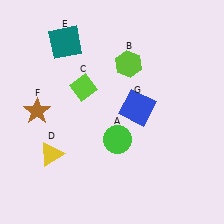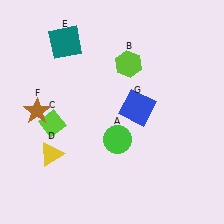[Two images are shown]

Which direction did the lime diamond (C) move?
The lime diamond (C) moved down.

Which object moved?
The lime diamond (C) moved down.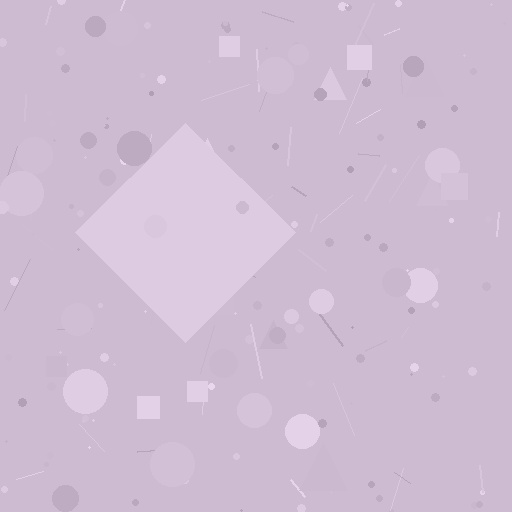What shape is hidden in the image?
A diamond is hidden in the image.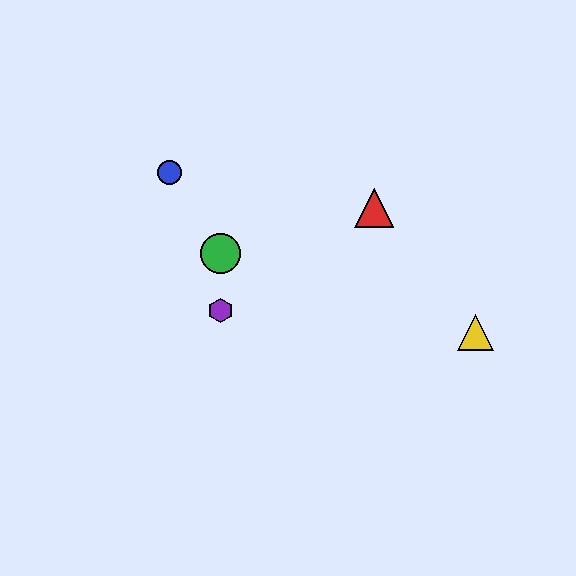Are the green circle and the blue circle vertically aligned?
No, the green circle is at x≈221 and the blue circle is at x≈169.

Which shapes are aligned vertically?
The green circle, the purple hexagon are aligned vertically.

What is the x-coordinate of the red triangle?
The red triangle is at x≈374.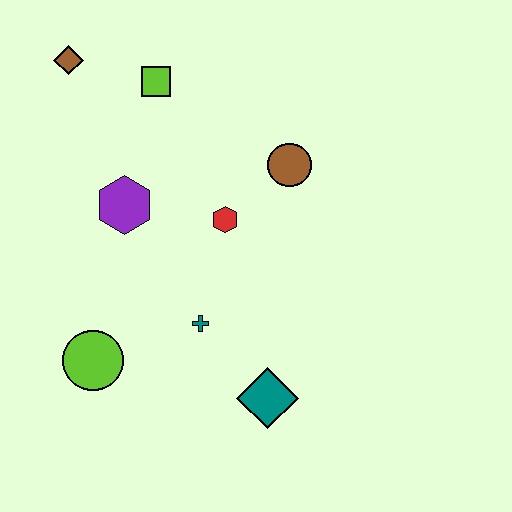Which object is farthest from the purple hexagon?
The teal diamond is farthest from the purple hexagon.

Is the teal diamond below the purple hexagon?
Yes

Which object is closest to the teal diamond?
The teal cross is closest to the teal diamond.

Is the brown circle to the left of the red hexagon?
No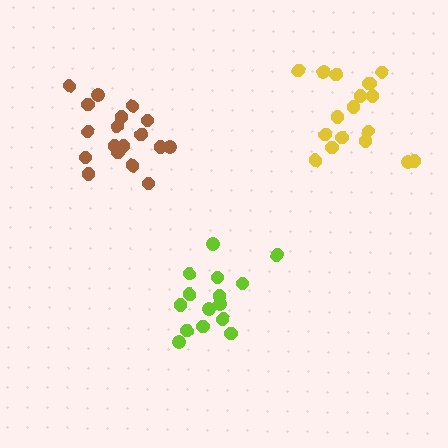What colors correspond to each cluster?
The clusters are colored: lime, yellow, brown.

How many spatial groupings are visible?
There are 3 spatial groupings.